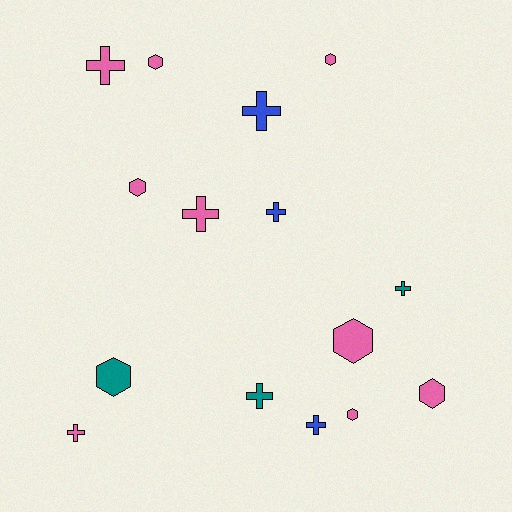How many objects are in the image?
There are 15 objects.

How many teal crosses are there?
There are 2 teal crosses.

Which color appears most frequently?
Pink, with 9 objects.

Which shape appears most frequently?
Cross, with 8 objects.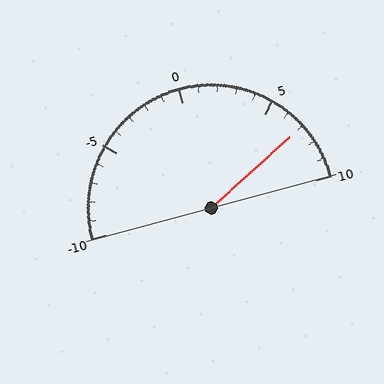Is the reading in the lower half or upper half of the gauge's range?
The reading is in the upper half of the range (-10 to 10).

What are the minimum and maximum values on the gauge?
The gauge ranges from -10 to 10.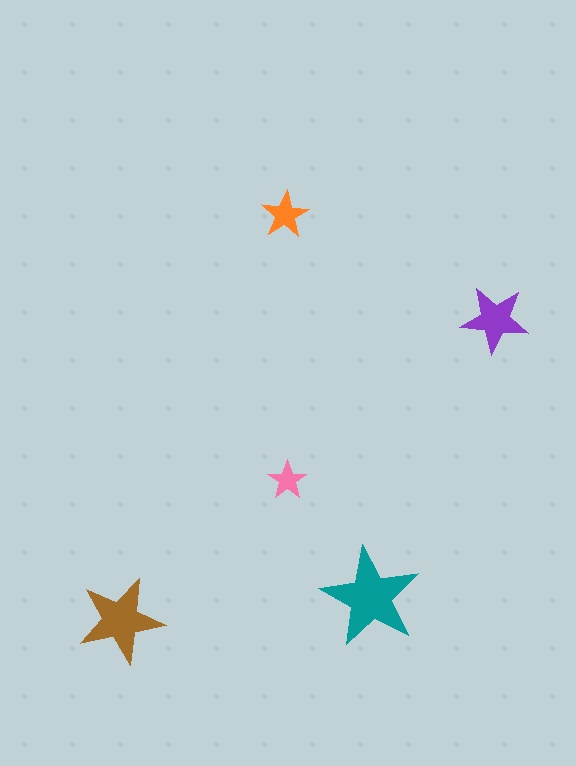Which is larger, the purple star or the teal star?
The teal one.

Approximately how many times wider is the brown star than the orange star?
About 2 times wider.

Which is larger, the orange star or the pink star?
The orange one.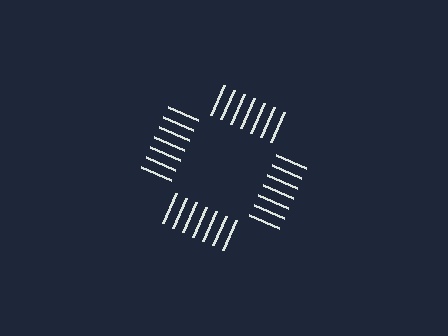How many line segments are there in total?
28 — 7 along each of the 4 edges.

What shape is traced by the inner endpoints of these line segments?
An illusory square — the line segments terminate on its edges but no continuous stroke is drawn.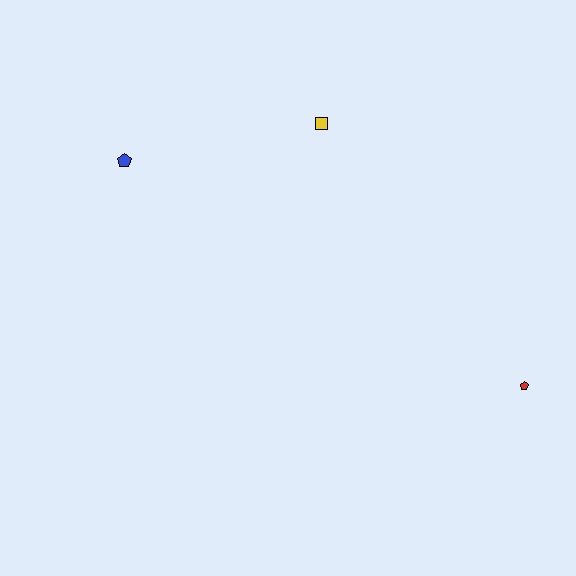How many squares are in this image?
There is 1 square.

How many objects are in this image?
There are 3 objects.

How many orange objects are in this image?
There are no orange objects.